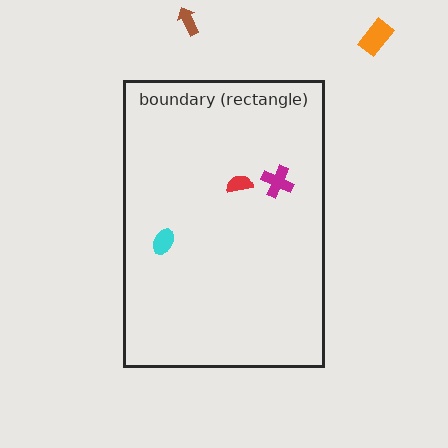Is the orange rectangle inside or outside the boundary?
Outside.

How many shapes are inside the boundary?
3 inside, 2 outside.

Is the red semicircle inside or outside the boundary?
Inside.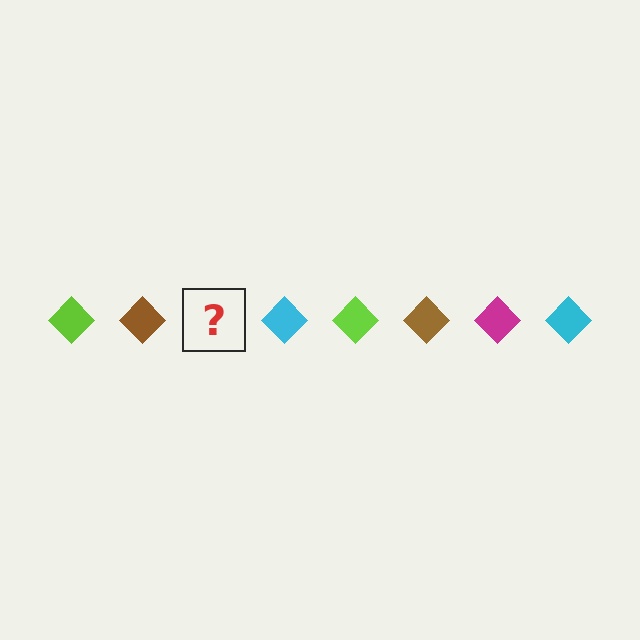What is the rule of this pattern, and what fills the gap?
The rule is that the pattern cycles through lime, brown, magenta, cyan diamonds. The gap should be filled with a magenta diamond.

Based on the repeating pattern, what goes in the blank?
The blank should be a magenta diamond.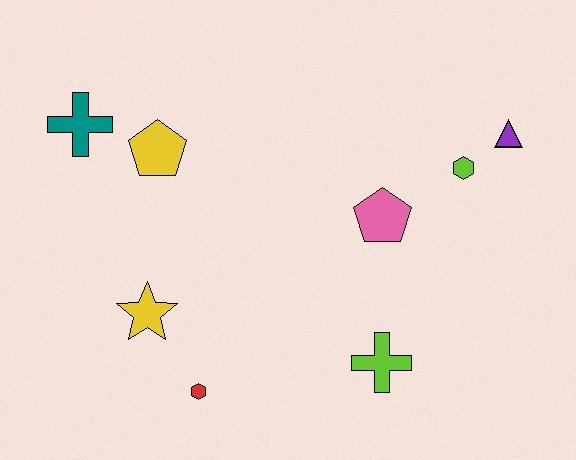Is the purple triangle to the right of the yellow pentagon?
Yes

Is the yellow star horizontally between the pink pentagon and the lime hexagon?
No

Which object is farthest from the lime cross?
The teal cross is farthest from the lime cross.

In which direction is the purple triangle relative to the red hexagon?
The purple triangle is to the right of the red hexagon.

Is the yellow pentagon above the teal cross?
No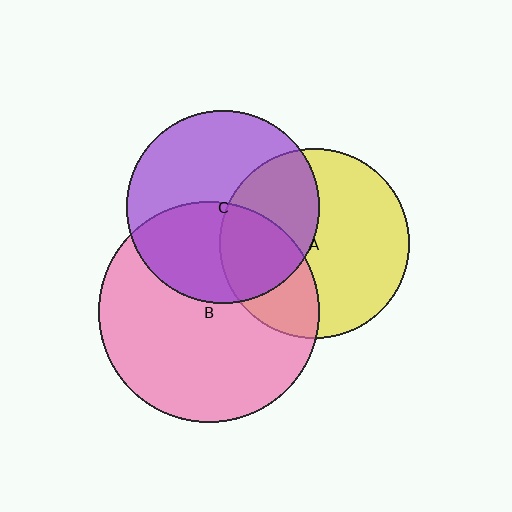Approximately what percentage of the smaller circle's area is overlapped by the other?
Approximately 40%.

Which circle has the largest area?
Circle B (pink).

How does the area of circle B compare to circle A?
Approximately 1.3 times.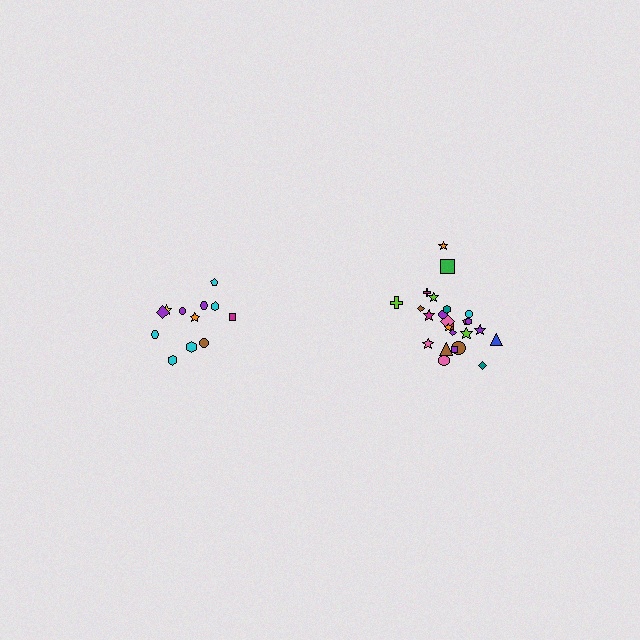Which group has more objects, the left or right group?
The right group.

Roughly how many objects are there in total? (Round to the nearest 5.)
Roughly 35 objects in total.